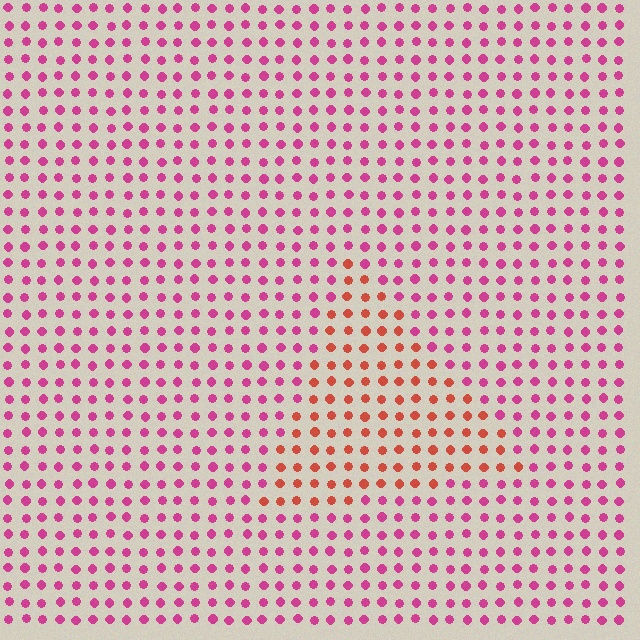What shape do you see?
I see a triangle.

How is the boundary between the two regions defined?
The boundary is defined purely by a slight shift in hue (about 41 degrees). Spacing, size, and orientation are identical on both sides.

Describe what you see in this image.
The image is filled with small magenta elements in a uniform arrangement. A triangle-shaped region is visible where the elements are tinted to a slightly different hue, forming a subtle color boundary.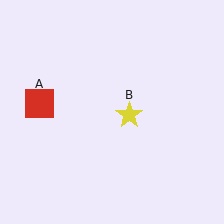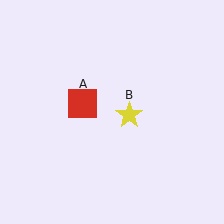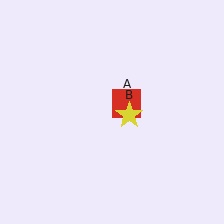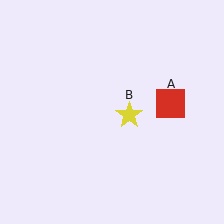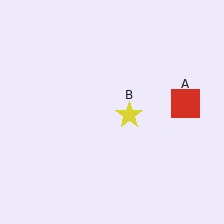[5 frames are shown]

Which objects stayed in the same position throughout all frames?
Yellow star (object B) remained stationary.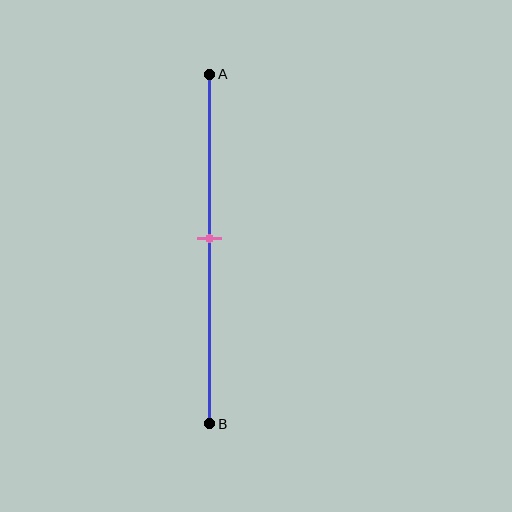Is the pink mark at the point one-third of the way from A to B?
No, the mark is at about 45% from A, not at the 33% one-third point.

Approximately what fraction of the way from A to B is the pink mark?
The pink mark is approximately 45% of the way from A to B.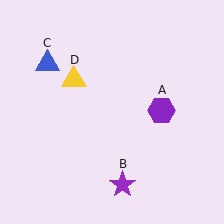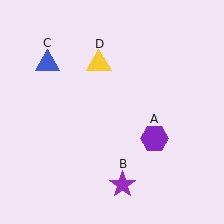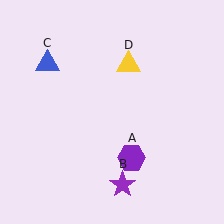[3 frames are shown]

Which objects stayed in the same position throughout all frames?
Purple star (object B) and blue triangle (object C) remained stationary.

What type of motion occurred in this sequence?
The purple hexagon (object A), yellow triangle (object D) rotated clockwise around the center of the scene.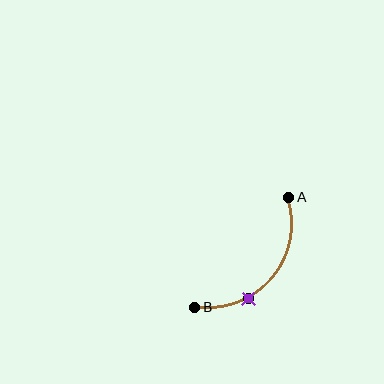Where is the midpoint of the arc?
The arc midpoint is the point on the curve farthest from the straight line joining A and B. It sits below and to the right of that line.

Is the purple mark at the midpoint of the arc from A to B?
No. The purple mark lies on the arc but is closer to endpoint B. The arc midpoint would be at the point on the curve equidistant along the arc from both A and B.